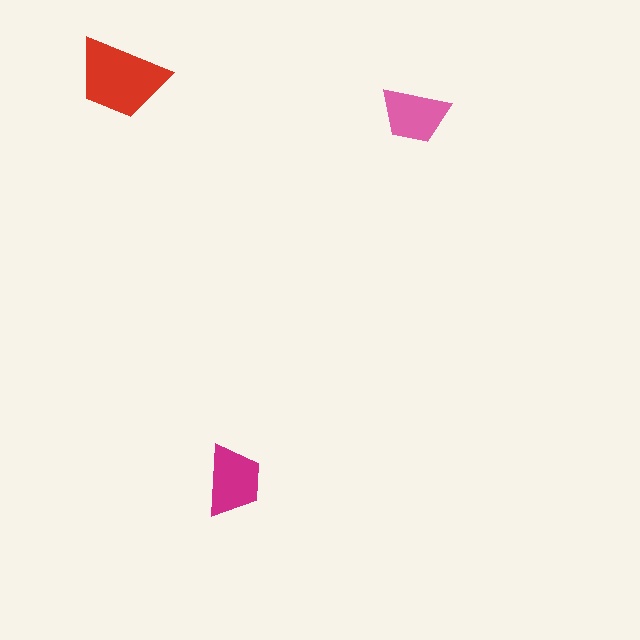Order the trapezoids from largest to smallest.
the red one, the magenta one, the pink one.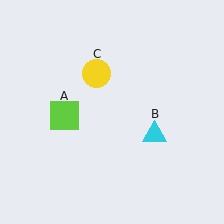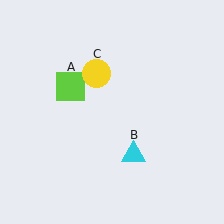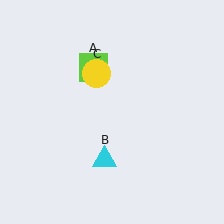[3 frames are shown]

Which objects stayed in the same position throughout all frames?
Yellow circle (object C) remained stationary.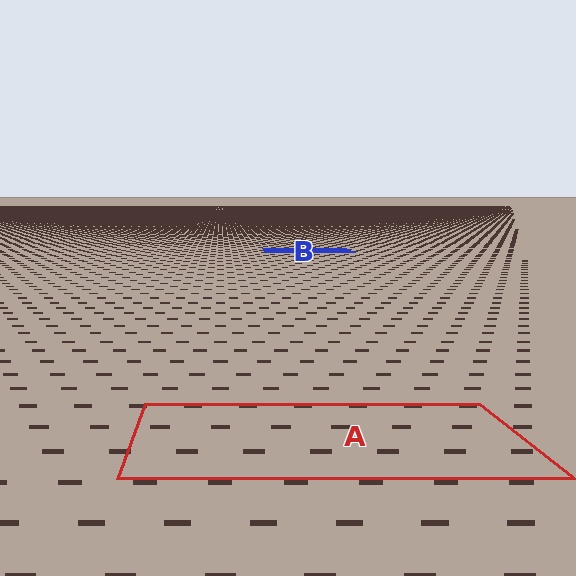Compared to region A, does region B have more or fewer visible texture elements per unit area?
Region B has more texture elements per unit area — they are packed more densely because it is farther away.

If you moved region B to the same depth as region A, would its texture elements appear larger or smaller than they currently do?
They would appear larger. At a closer depth, the same texture elements are projected at a bigger on-screen size.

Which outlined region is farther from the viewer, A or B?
Region B is farther from the viewer — the texture elements inside it appear smaller and more densely packed.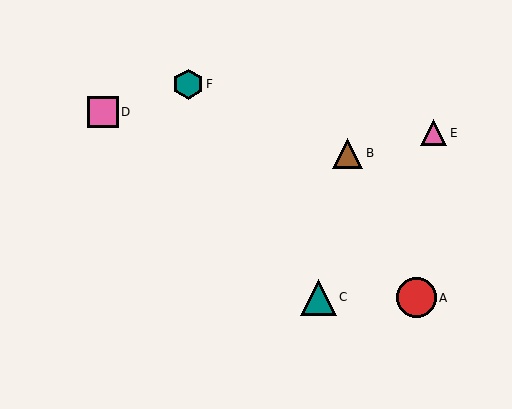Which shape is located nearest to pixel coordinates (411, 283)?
The red circle (labeled A) at (416, 298) is nearest to that location.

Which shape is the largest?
The red circle (labeled A) is the largest.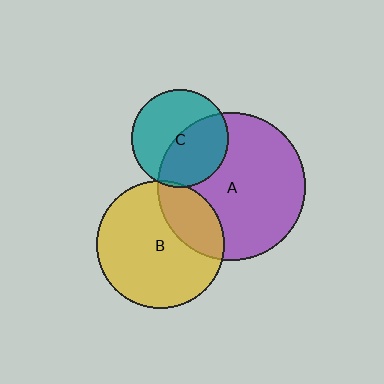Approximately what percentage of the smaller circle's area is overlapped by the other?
Approximately 25%.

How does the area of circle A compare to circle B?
Approximately 1.3 times.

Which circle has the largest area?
Circle A (purple).